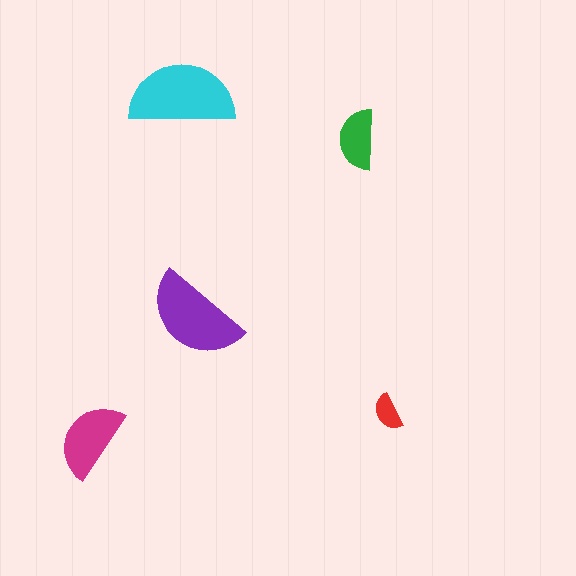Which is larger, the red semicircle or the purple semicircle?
The purple one.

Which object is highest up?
The cyan semicircle is topmost.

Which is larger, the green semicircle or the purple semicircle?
The purple one.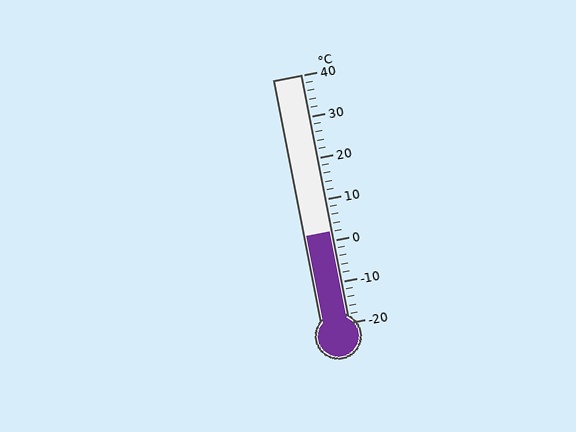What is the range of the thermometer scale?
The thermometer scale ranges from -20°C to 40°C.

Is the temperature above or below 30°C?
The temperature is below 30°C.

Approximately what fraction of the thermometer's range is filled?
The thermometer is filled to approximately 35% of its range.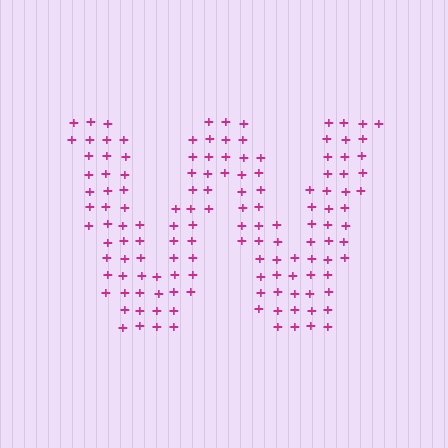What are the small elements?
The small elements are plus signs.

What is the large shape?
The large shape is the letter W.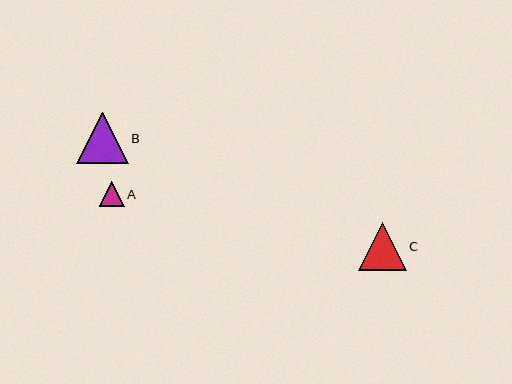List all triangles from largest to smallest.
From largest to smallest: B, C, A.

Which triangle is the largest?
Triangle B is the largest with a size of approximately 51 pixels.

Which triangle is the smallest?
Triangle A is the smallest with a size of approximately 25 pixels.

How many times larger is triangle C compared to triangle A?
Triangle C is approximately 1.9 times the size of triangle A.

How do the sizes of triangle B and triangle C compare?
Triangle B and triangle C are approximately the same size.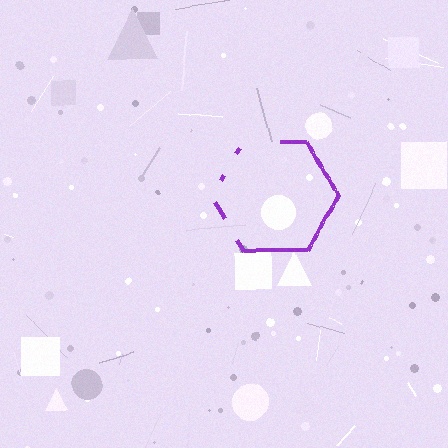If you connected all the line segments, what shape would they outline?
They would outline a hexagon.